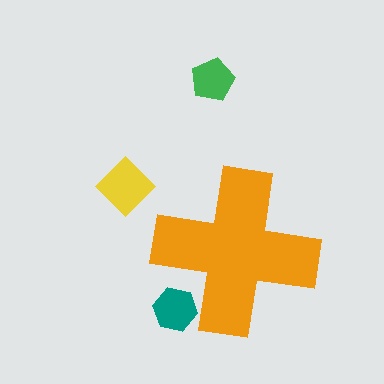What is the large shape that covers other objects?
An orange cross.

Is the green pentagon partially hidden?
No, the green pentagon is fully visible.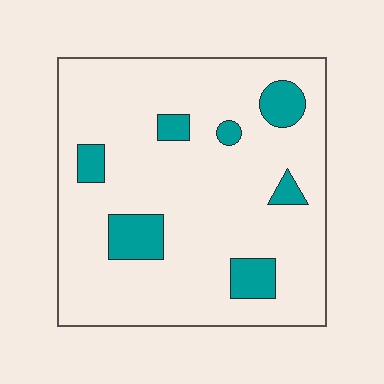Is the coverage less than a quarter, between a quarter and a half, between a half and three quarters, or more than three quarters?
Less than a quarter.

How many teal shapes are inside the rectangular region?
7.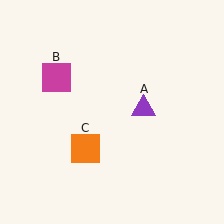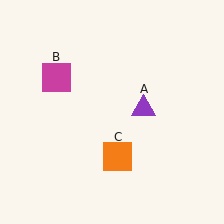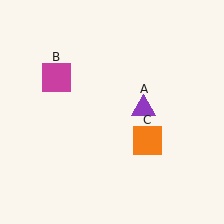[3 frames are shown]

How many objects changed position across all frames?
1 object changed position: orange square (object C).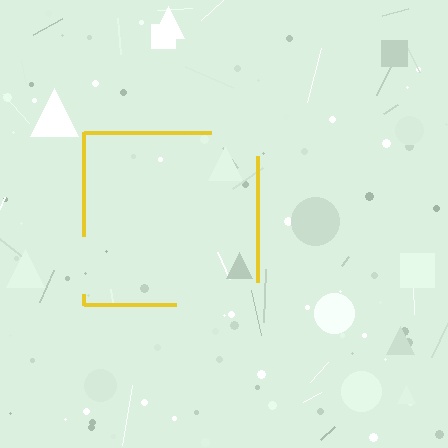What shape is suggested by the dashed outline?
The dashed outline suggests a square.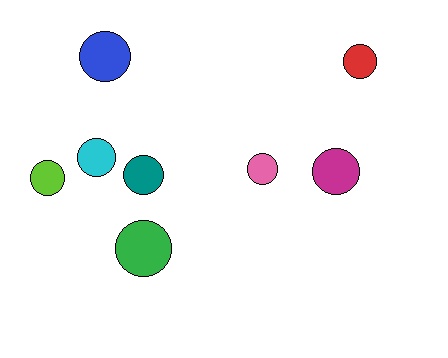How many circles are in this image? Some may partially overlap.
There are 8 circles.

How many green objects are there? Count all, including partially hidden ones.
There is 1 green object.